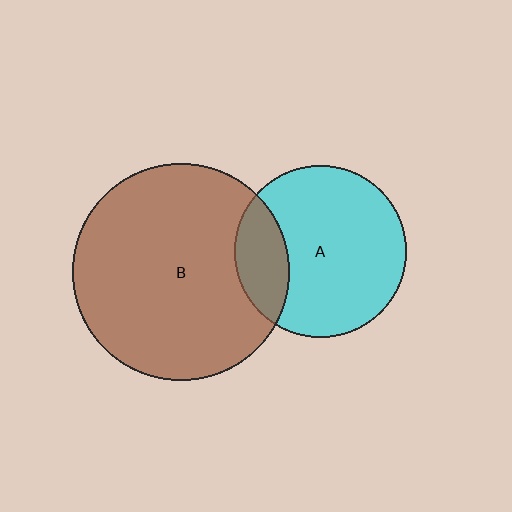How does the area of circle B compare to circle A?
Approximately 1.6 times.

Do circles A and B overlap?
Yes.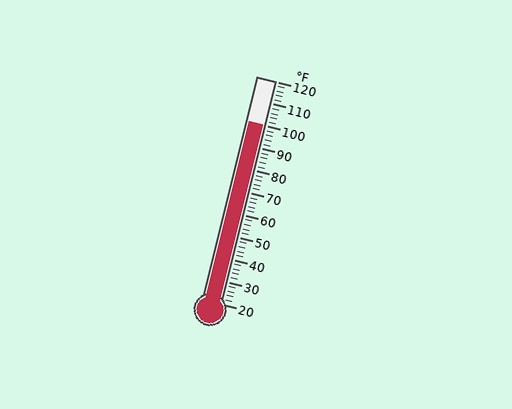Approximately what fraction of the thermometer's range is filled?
The thermometer is filled to approximately 80% of its range.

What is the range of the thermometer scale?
The thermometer scale ranges from 20°F to 120°F.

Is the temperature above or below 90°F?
The temperature is above 90°F.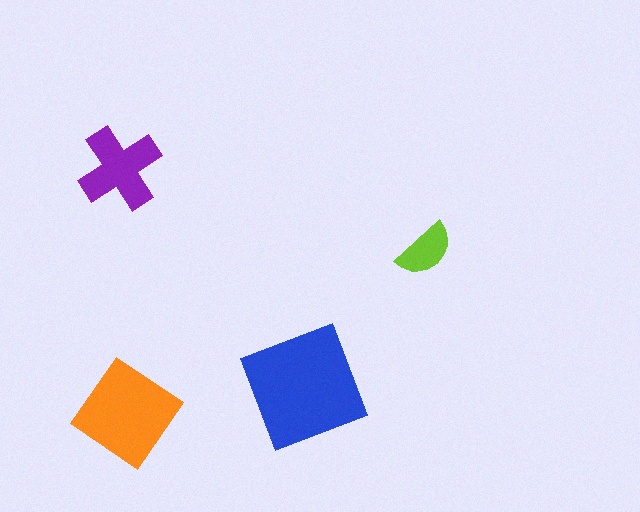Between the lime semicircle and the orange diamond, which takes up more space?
The orange diamond.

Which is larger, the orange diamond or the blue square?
The blue square.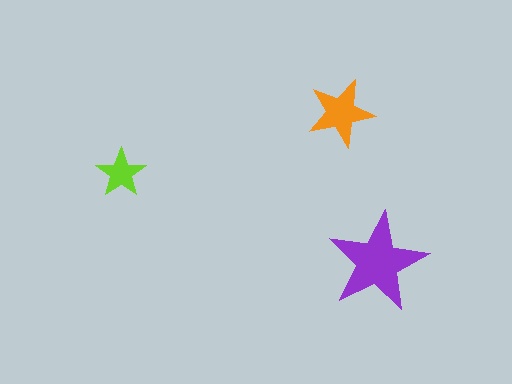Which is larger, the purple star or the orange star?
The purple one.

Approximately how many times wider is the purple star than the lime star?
About 2 times wider.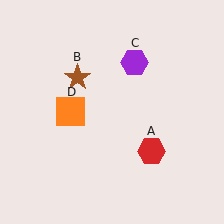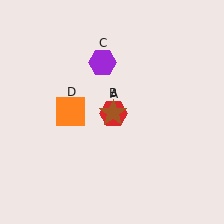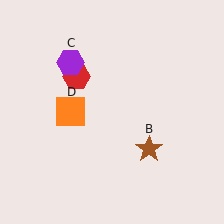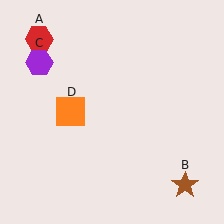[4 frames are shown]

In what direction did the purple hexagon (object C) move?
The purple hexagon (object C) moved left.